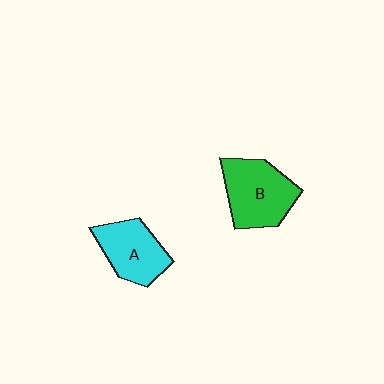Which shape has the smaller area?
Shape A (cyan).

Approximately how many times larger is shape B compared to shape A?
Approximately 1.2 times.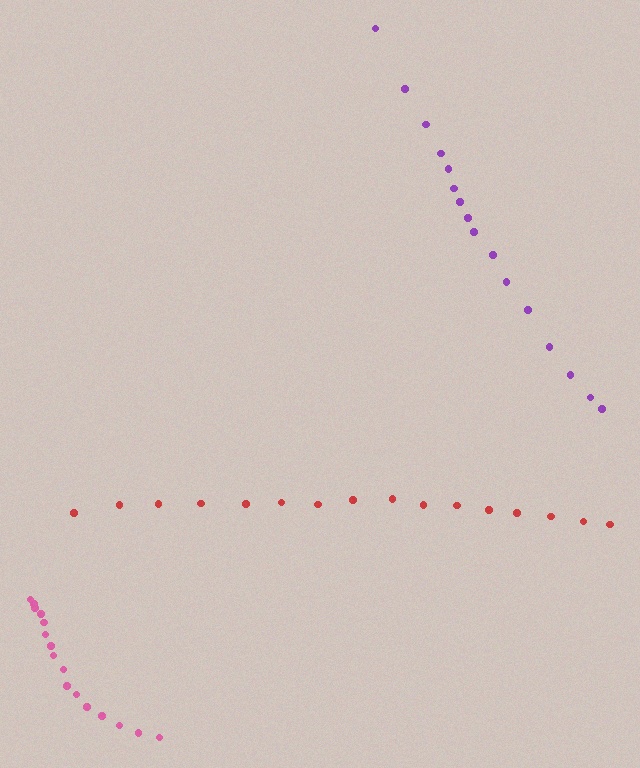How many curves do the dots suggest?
There are 3 distinct paths.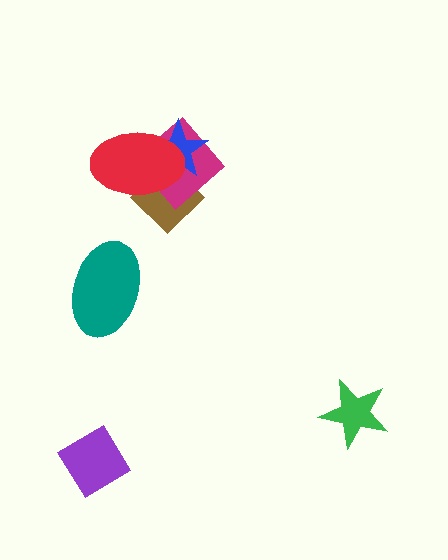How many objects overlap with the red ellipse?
3 objects overlap with the red ellipse.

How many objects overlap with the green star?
0 objects overlap with the green star.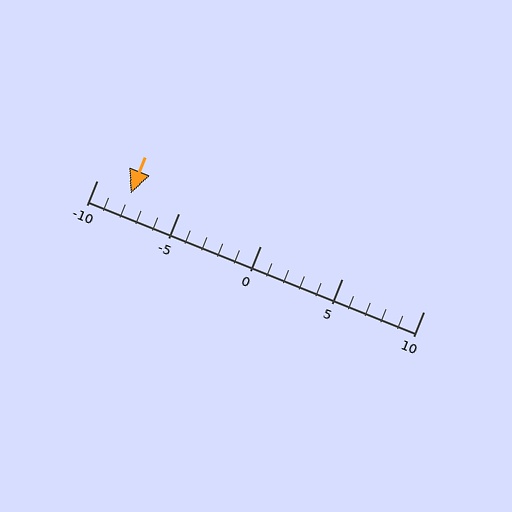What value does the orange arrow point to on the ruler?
The orange arrow points to approximately -8.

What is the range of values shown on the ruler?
The ruler shows values from -10 to 10.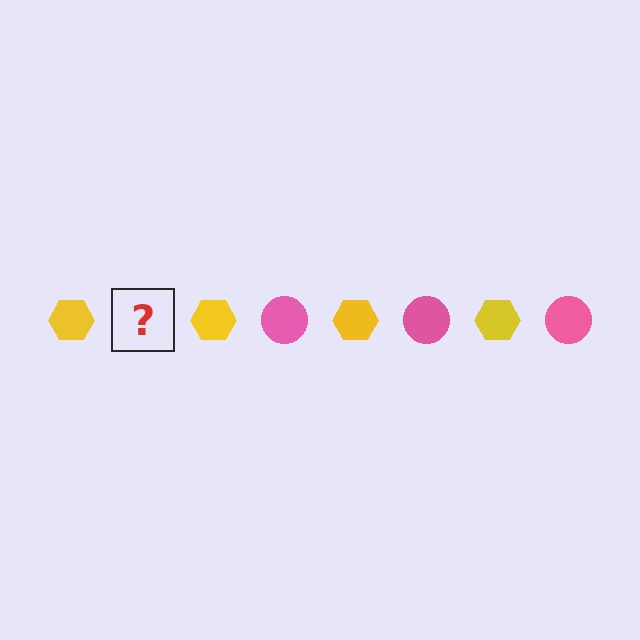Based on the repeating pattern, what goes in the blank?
The blank should be a pink circle.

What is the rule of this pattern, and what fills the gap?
The rule is that the pattern alternates between yellow hexagon and pink circle. The gap should be filled with a pink circle.